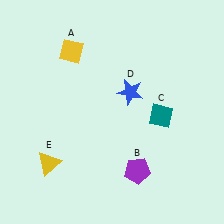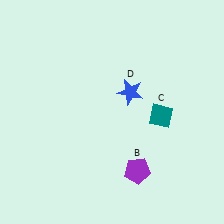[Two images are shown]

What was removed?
The yellow triangle (E), the yellow diamond (A) were removed in Image 2.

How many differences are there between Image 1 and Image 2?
There are 2 differences between the two images.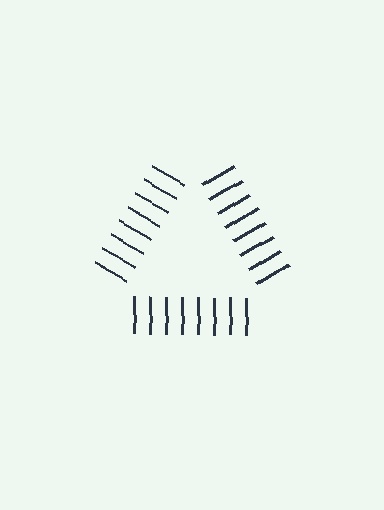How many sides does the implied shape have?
3 sides — the line-ends trace a triangle.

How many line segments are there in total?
24 — 8 along each of the 3 edges.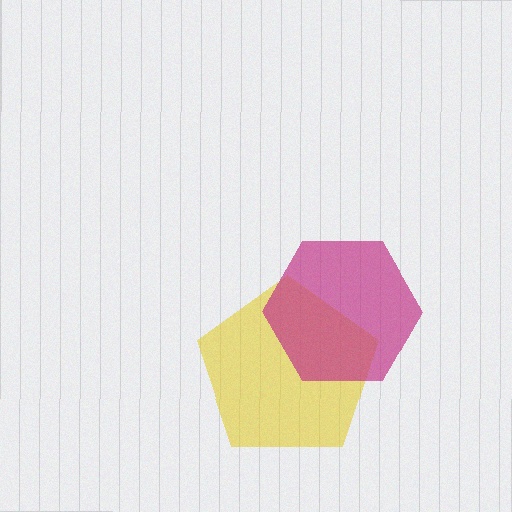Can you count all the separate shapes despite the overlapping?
Yes, there are 2 separate shapes.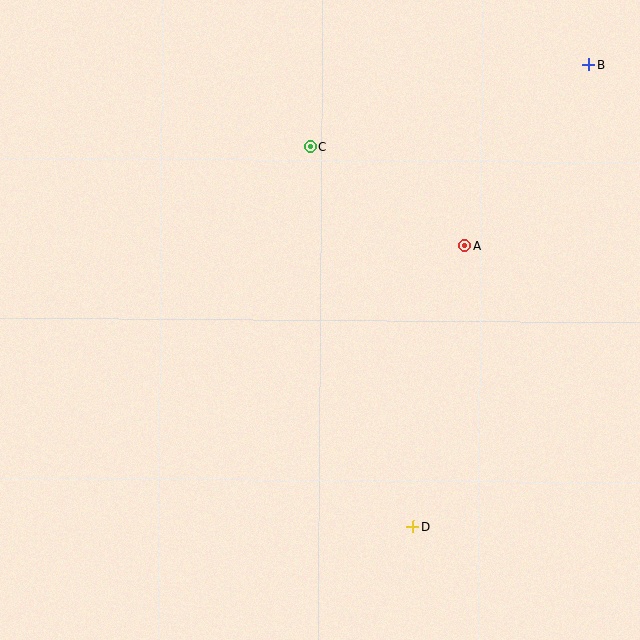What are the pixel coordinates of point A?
Point A is at (464, 246).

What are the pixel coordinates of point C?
Point C is at (310, 147).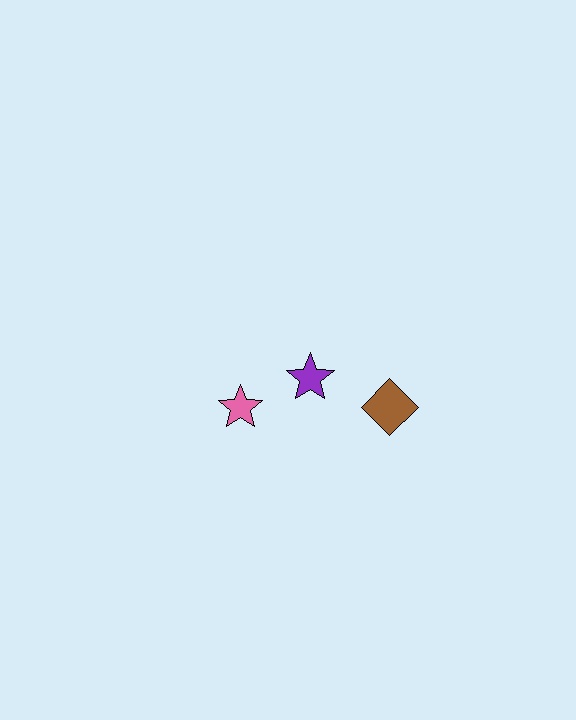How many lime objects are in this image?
There are no lime objects.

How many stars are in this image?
There are 2 stars.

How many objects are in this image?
There are 3 objects.